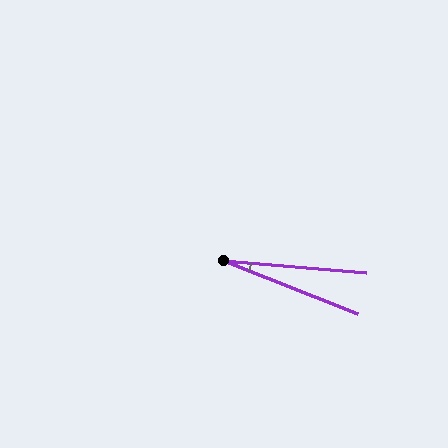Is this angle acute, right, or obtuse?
It is acute.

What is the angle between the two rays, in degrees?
Approximately 17 degrees.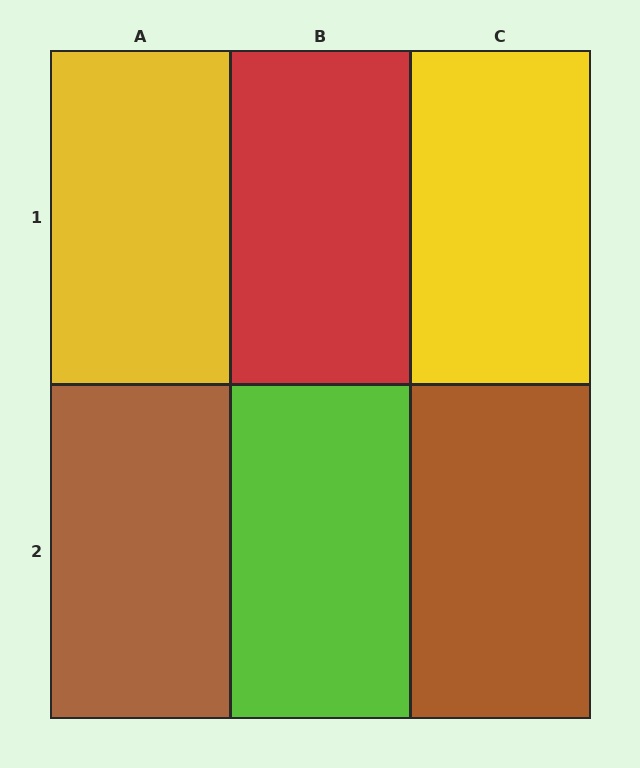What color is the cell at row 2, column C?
Brown.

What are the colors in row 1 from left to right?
Yellow, red, yellow.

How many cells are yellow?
2 cells are yellow.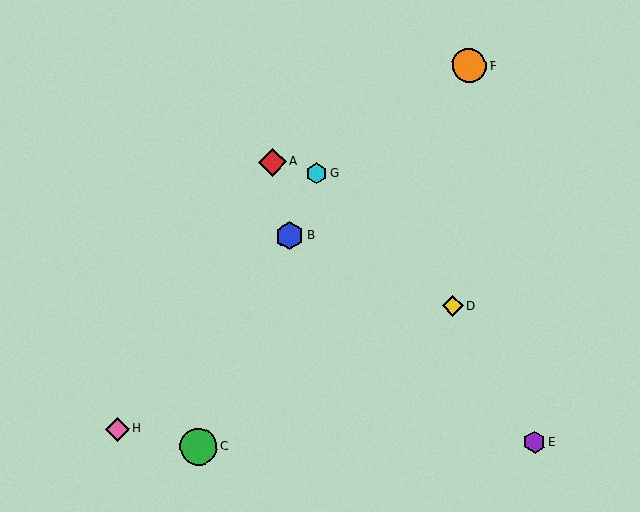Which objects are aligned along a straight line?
Objects B, C, G are aligned along a straight line.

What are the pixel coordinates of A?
Object A is at (272, 162).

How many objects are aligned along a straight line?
3 objects (B, C, G) are aligned along a straight line.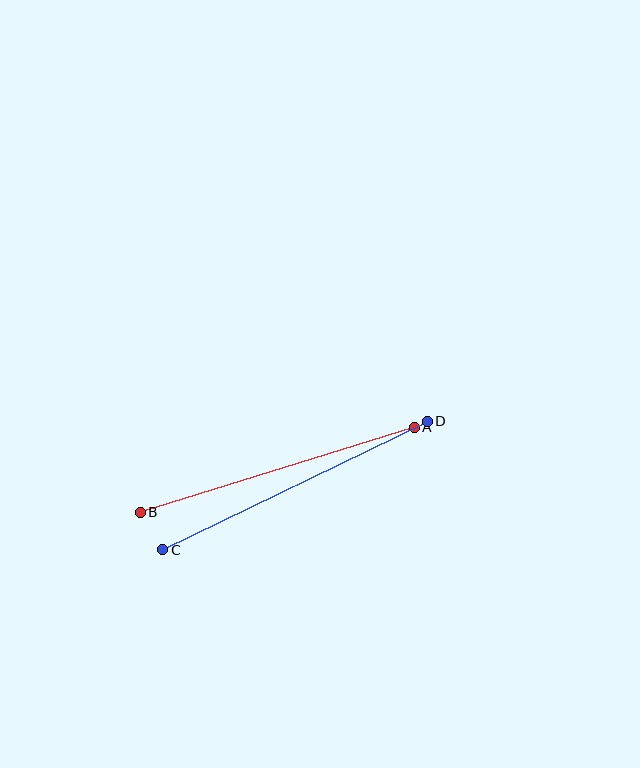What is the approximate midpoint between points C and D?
The midpoint is at approximately (295, 485) pixels.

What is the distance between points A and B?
The distance is approximately 287 pixels.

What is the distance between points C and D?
The distance is approximately 294 pixels.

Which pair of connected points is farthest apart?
Points C and D are farthest apart.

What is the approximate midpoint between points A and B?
The midpoint is at approximately (277, 470) pixels.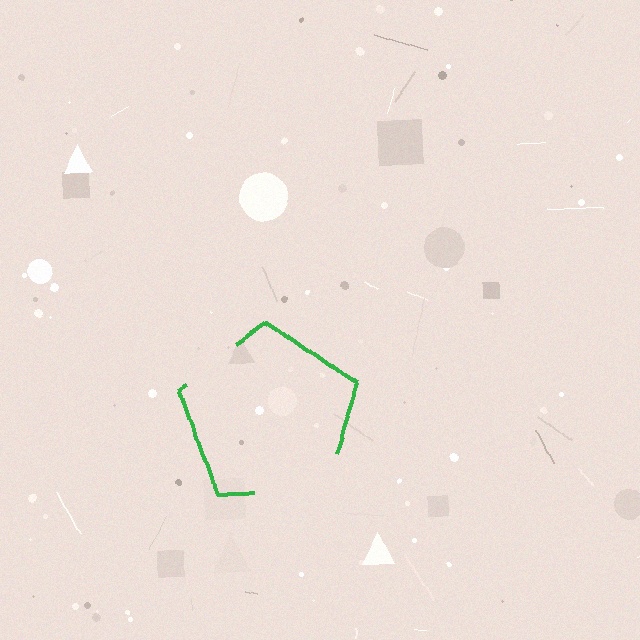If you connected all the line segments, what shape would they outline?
They would outline a pentagon.